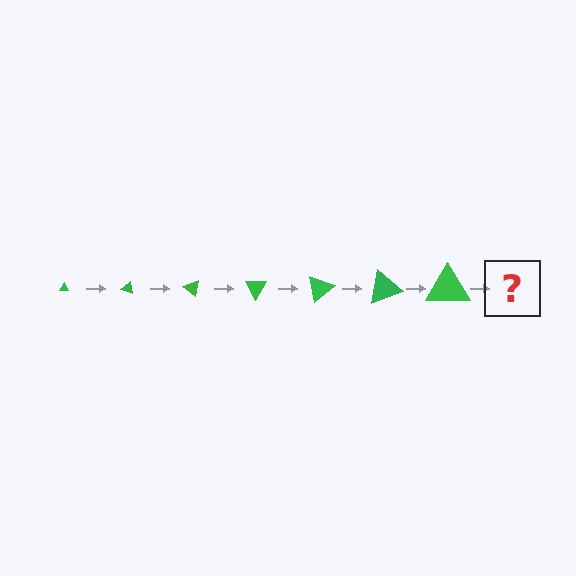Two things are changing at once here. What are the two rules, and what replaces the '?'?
The two rules are that the triangle grows larger each step and it rotates 20 degrees each step. The '?' should be a triangle, larger than the previous one and rotated 140 degrees from the start.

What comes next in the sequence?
The next element should be a triangle, larger than the previous one and rotated 140 degrees from the start.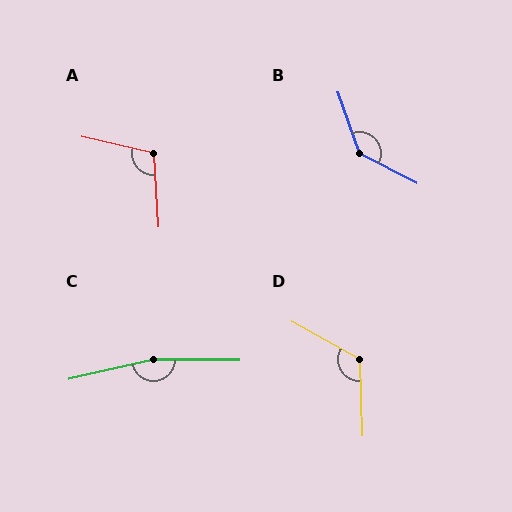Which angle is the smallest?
A, at approximately 106 degrees.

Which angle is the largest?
C, at approximately 166 degrees.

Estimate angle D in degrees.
Approximately 121 degrees.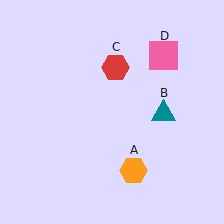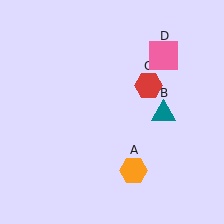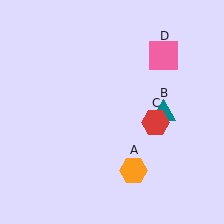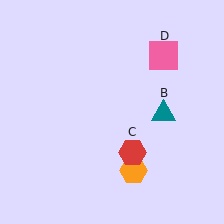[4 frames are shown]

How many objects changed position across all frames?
1 object changed position: red hexagon (object C).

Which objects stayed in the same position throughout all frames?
Orange hexagon (object A) and teal triangle (object B) and pink square (object D) remained stationary.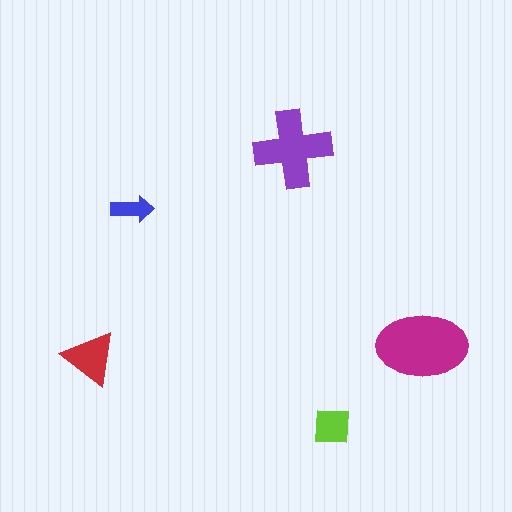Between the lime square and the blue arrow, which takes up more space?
The lime square.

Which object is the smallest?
The blue arrow.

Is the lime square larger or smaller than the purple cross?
Smaller.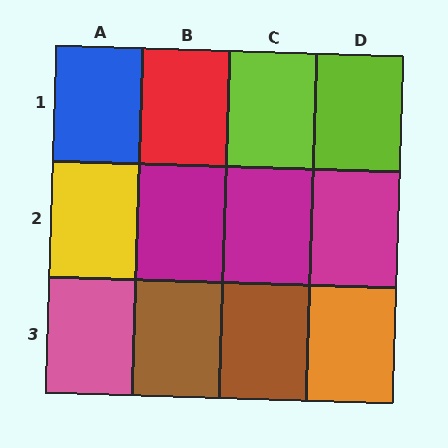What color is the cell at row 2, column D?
Magenta.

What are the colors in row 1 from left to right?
Blue, red, lime, lime.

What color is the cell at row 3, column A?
Pink.